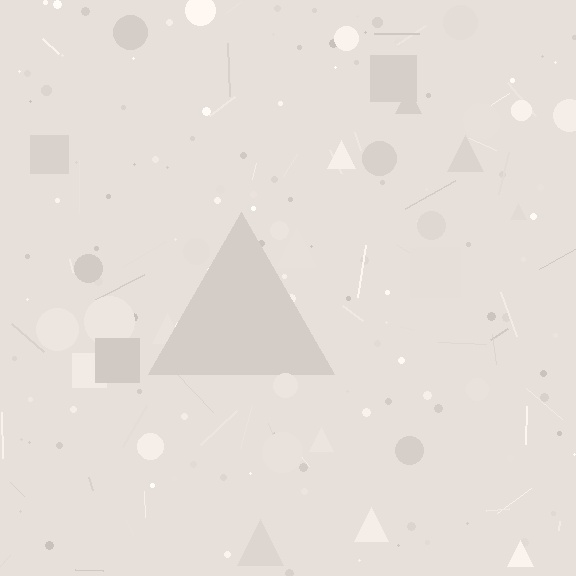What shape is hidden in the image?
A triangle is hidden in the image.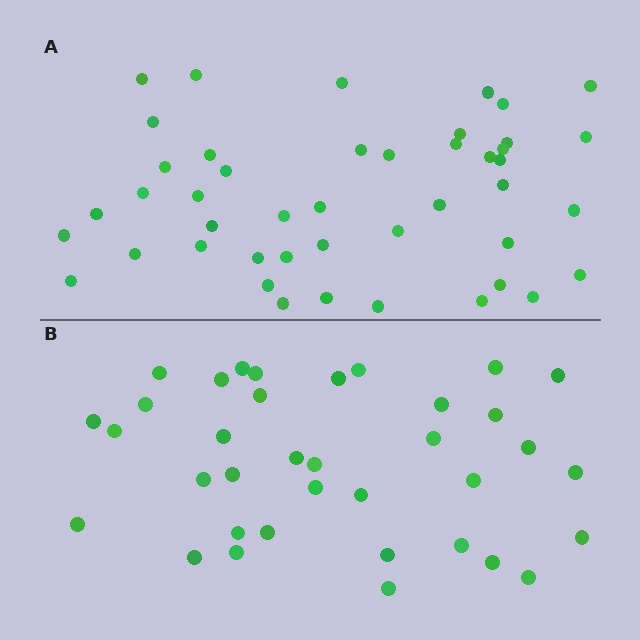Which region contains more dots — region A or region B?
Region A (the top region) has more dots.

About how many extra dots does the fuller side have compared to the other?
Region A has roughly 8 or so more dots than region B.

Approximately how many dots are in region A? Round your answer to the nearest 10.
About 40 dots. (The exact count is 45, which rounds to 40.)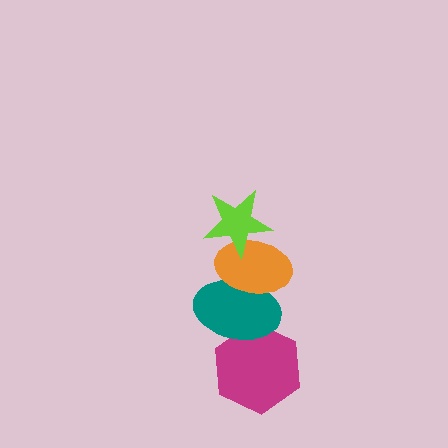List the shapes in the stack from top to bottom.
From top to bottom: the lime star, the orange ellipse, the teal ellipse, the magenta hexagon.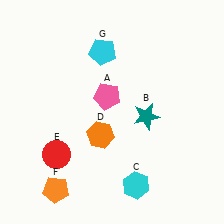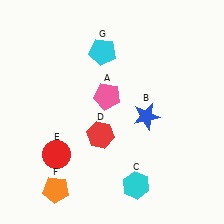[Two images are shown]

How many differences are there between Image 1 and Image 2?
There are 2 differences between the two images.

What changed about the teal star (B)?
In Image 1, B is teal. In Image 2, it changed to blue.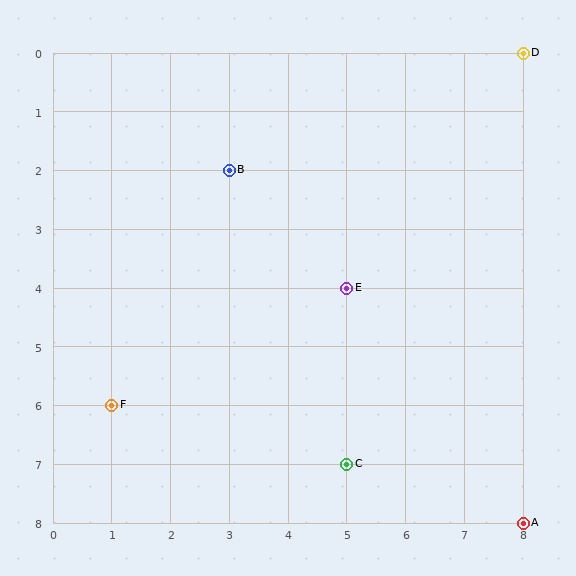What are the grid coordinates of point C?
Point C is at grid coordinates (5, 7).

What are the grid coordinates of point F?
Point F is at grid coordinates (1, 6).